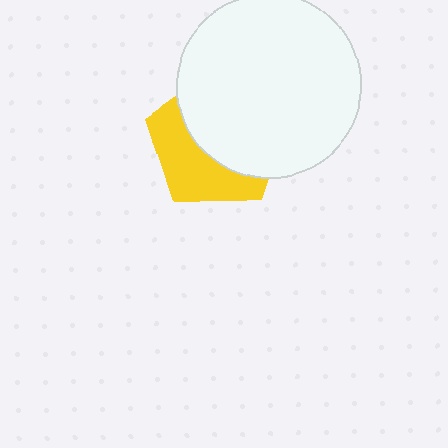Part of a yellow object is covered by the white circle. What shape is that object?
It is a pentagon.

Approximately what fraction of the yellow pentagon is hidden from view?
Roughly 58% of the yellow pentagon is hidden behind the white circle.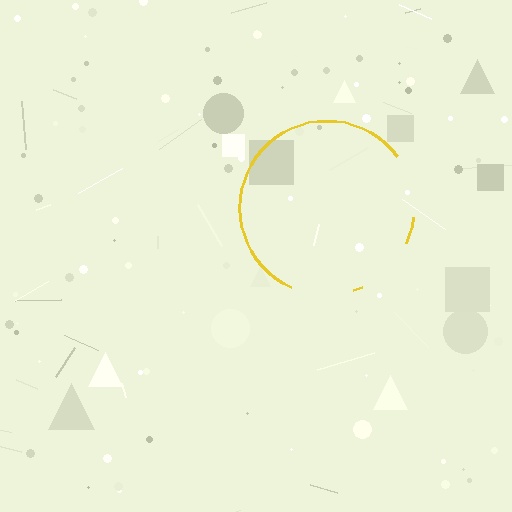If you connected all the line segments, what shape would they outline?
They would outline a circle.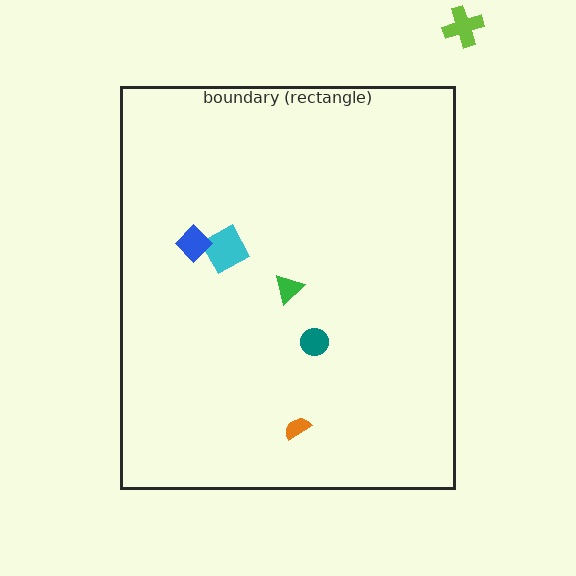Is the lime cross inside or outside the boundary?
Outside.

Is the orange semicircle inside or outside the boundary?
Inside.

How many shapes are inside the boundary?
5 inside, 1 outside.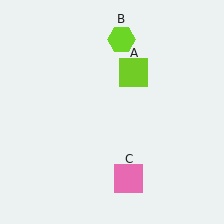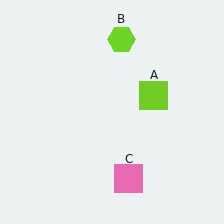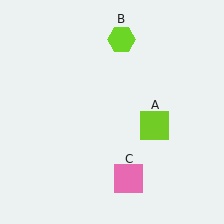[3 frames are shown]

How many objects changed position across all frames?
1 object changed position: lime square (object A).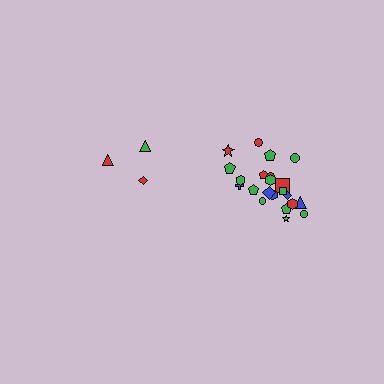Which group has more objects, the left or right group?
The right group.